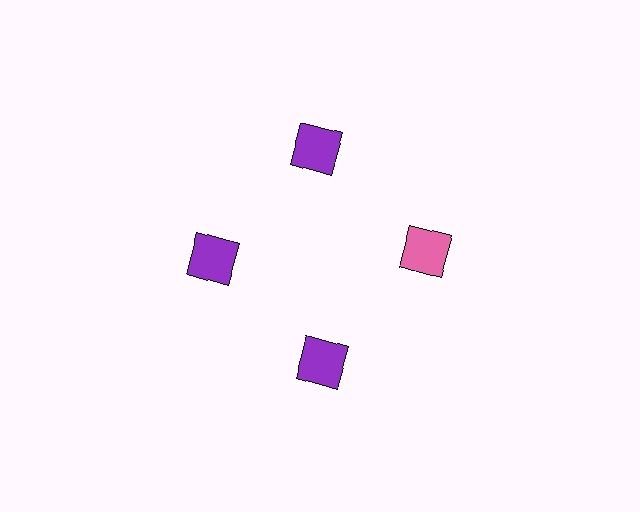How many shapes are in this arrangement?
There are 4 shapes arranged in a ring pattern.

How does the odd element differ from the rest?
It has a different color: pink instead of purple.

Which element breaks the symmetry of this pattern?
The pink square at roughly the 3 o'clock position breaks the symmetry. All other shapes are purple squares.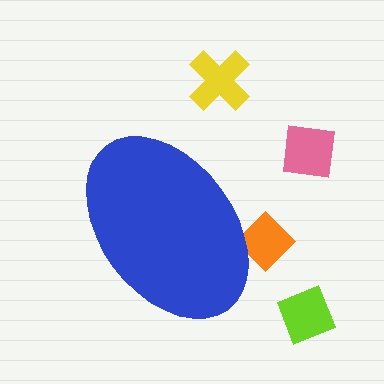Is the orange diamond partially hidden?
Yes, the orange diamond is partially hidden behind the blue ellipse.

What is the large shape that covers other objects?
A blue ellipse.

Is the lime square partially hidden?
No, the lime square is fully visible.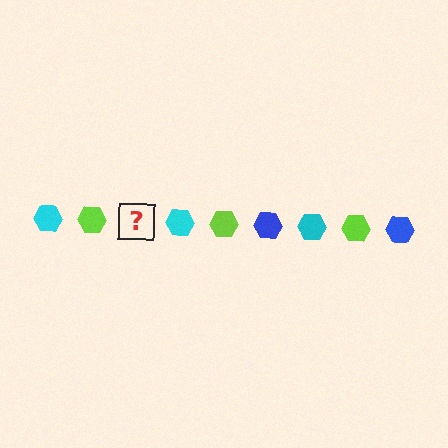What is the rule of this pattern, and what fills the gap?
The rule is that the pattern cycles through cyan, lime, blue hexagons. The gap should be filled with a blue hexagon.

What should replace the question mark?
The question mark should be replaced with a blue hexagon.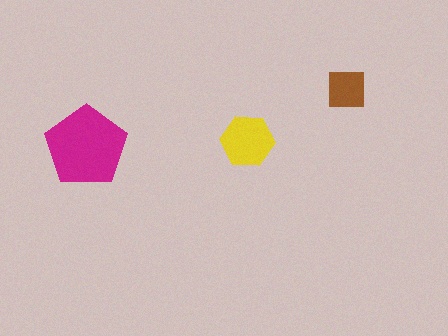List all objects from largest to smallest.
The magenta pentagon, the yellow hexagon, the brown square.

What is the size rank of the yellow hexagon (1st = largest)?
2nd.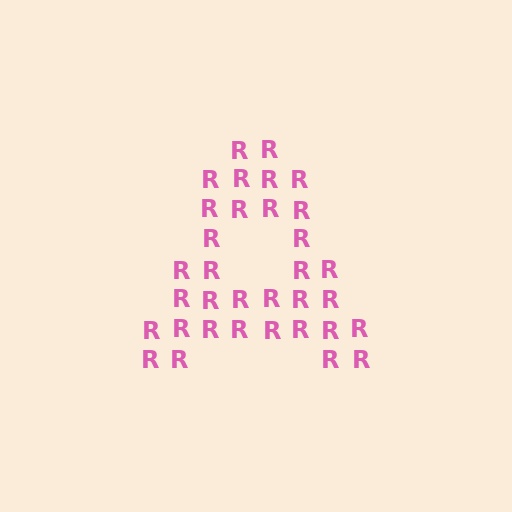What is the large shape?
The large shape is the letter A.